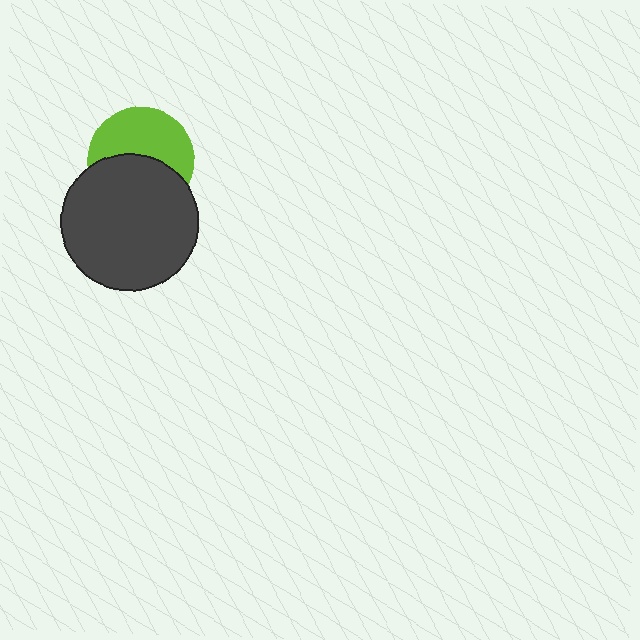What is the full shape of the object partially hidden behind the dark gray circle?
The partially hidden object is a lime circle.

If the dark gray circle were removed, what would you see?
You would see the complete lime circle.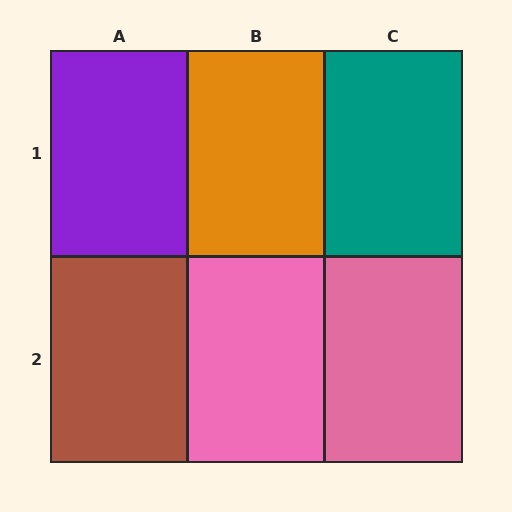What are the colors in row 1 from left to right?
Purple, orange, teal.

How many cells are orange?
1 cell is orange.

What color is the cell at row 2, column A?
Brown.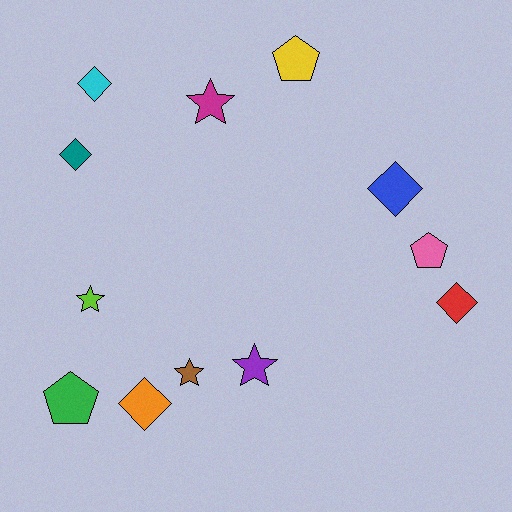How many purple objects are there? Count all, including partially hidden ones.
There is 1 purple object.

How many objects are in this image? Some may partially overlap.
There are 12 objects.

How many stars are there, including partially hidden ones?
There are 4 stars.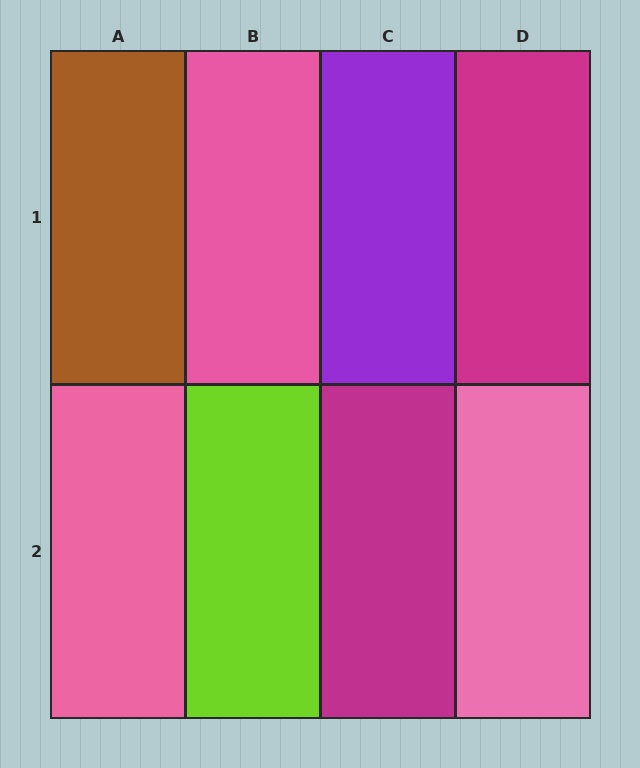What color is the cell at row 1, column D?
Magenta.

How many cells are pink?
3 cells are pink.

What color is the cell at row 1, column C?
Purple.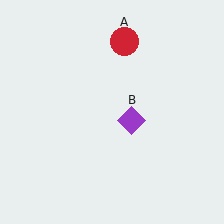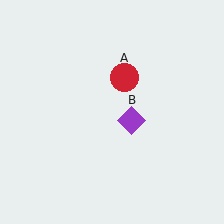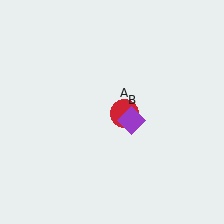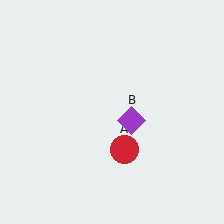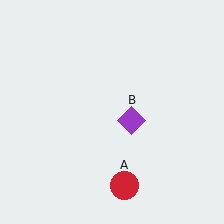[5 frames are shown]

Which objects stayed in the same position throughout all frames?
Purple diamond (object B) remained stationary.